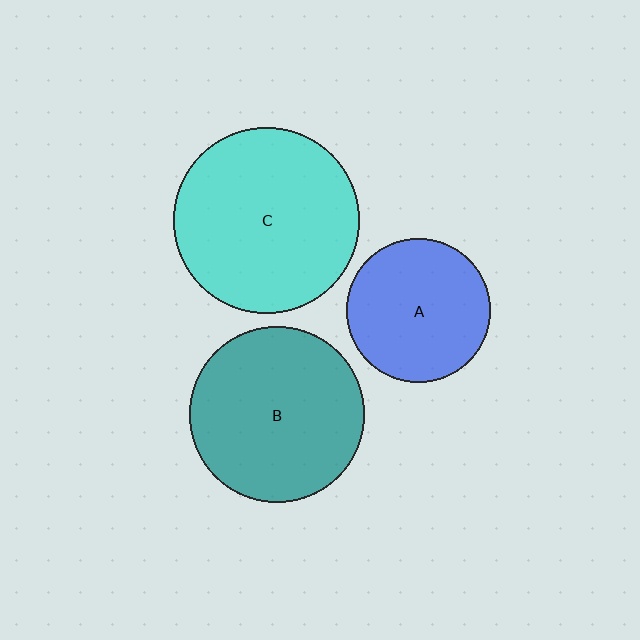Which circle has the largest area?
Circle C (cyan).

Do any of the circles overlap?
No, none of the circles overlap.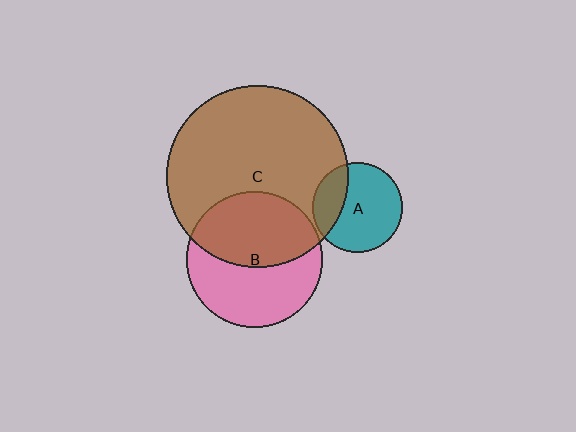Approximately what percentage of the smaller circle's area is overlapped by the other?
Approximately 25%.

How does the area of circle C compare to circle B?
Approximately 1.8 times.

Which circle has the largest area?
Circle C (brown).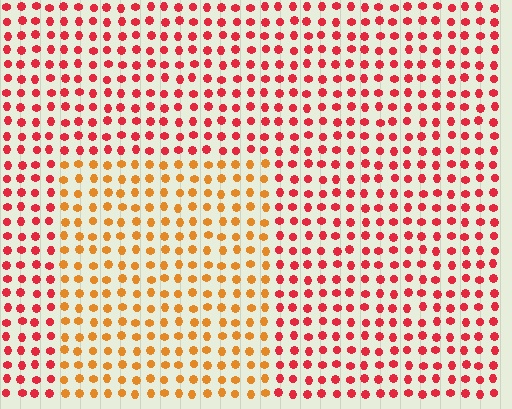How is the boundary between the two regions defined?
The boundary is defined purely by a slight shift in hue (about 39 degrees). Spacing, size, and orientation are identical on both sides.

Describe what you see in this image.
The image is filled with small red elements in a uniform arrangement. A rectangle-shaped region is visible where the elements are tinted to a slightly different hue, forming a subtle color boundary.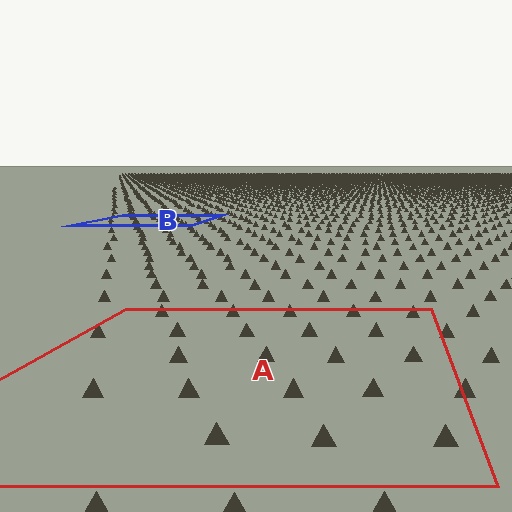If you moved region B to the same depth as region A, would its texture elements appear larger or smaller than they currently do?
They would appear larger. At a closer depth, the same texture elements are projected at a bigger on-screen size.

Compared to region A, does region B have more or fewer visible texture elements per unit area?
Region B has more texture elements per unit area — they are packed more densely because it is farther away.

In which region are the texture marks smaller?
The texture marks are smaller in region B, because it is farther away.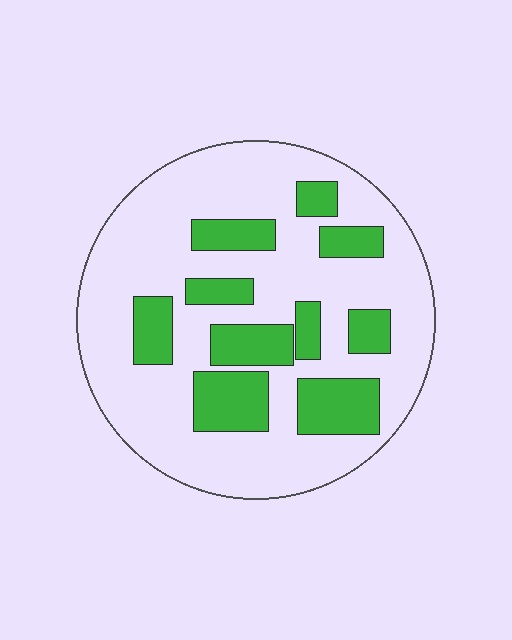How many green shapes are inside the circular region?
10.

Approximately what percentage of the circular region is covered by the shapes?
Approximately 25%.